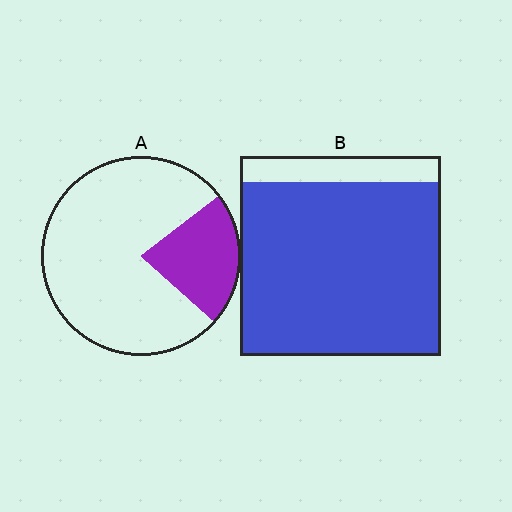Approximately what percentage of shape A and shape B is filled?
A is approximately 20% and B is approximately 85%.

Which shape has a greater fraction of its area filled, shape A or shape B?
Shape B.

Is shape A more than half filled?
No.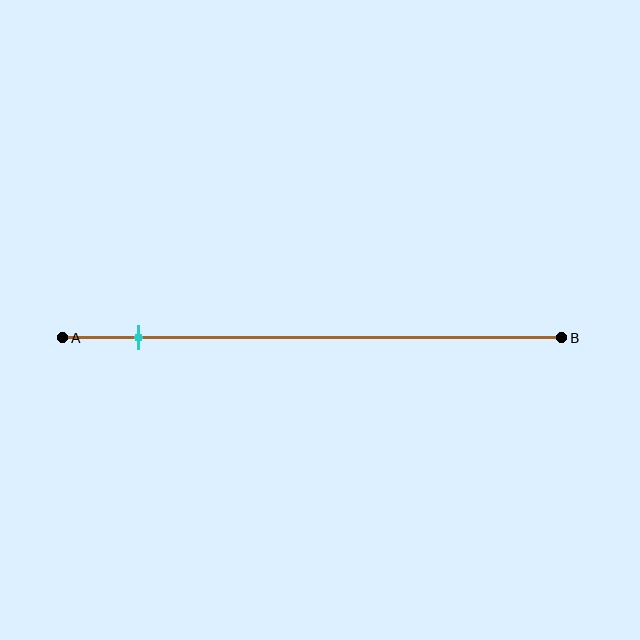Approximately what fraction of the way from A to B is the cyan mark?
The cyan mark is approximately 15% of the way from A to B.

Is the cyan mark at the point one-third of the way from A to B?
No, the mark is at about 15% from A, not at the 33% one-third point.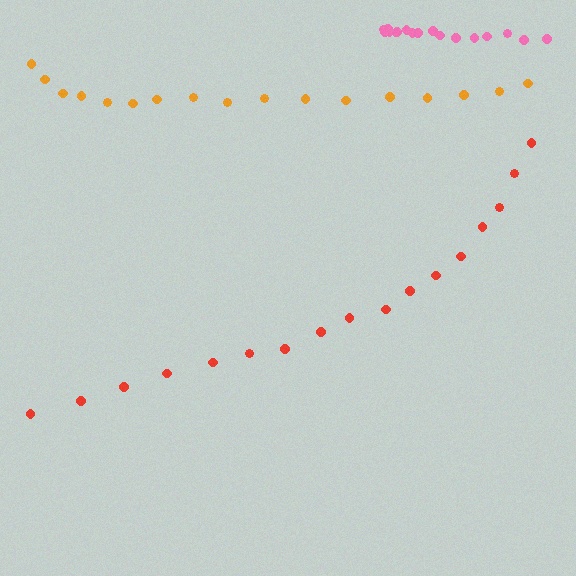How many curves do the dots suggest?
There are 3 distinct paths.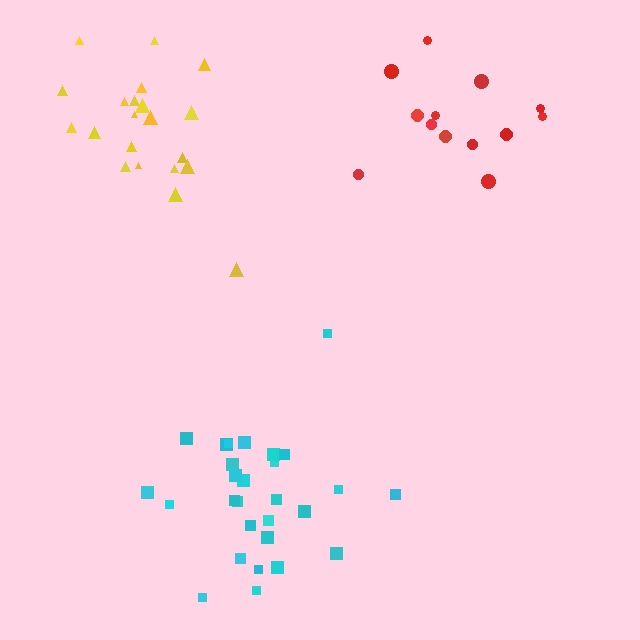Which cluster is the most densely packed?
Yellow.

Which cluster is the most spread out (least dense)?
Red.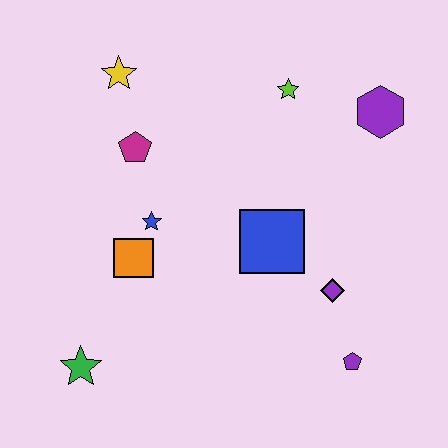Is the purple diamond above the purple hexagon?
No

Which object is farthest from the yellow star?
The purple pentagon is farthest from the yellow star.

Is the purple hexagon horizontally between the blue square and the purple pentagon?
No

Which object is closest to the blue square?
The purple diamond is closest to the blue square.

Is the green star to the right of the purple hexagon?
No